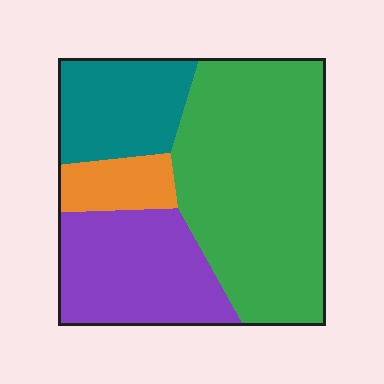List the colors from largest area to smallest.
From largest to smallest: green, purple, teal, orange.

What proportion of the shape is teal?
Teal covers 18% of the shape.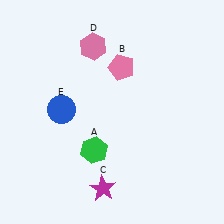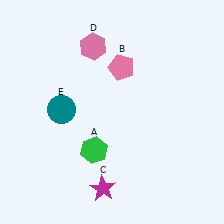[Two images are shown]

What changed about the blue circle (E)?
In Image 1, E is blue. In Image 2, it changed to teal.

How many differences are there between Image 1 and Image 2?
There is 1 difference between the two images.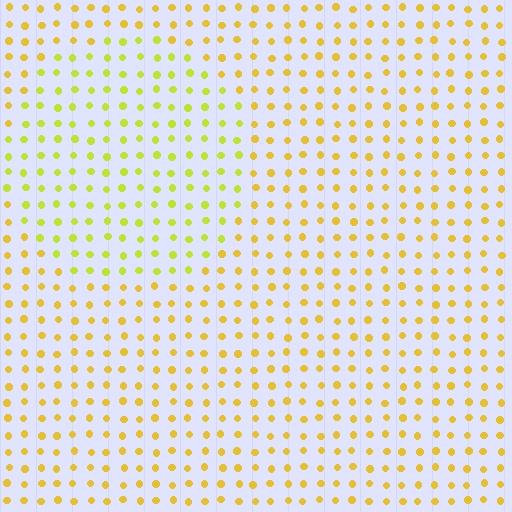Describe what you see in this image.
The image is filled with small yellow elements in a uniform arrangement. A circle-shaped region is visible where the elements are tinted to a slightly different hue, forming a subtle color boundary.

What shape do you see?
I see a circle.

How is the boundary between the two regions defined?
The boundary is defined purely by a slight shift in hue (about 26 degrees). Spacing, size, and orientation are identical on both sides.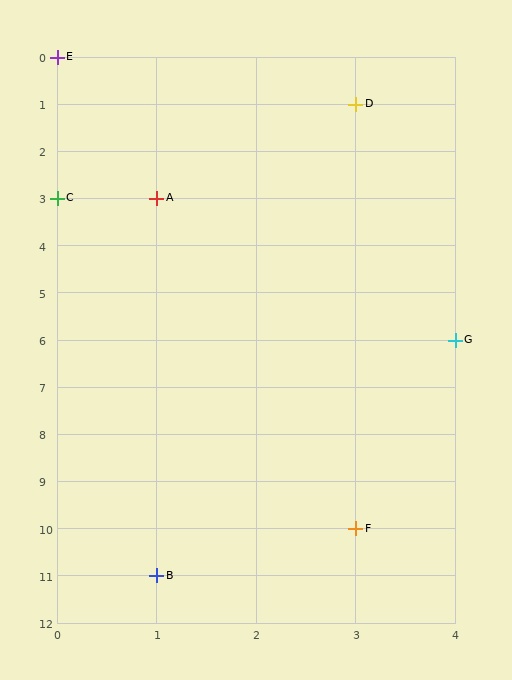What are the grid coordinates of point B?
Point B is at grid coordinates (1, 11).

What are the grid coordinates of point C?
Point C is at grid coordinates (0, 3).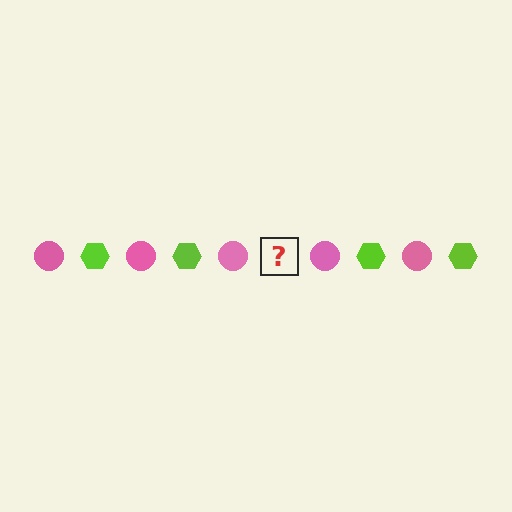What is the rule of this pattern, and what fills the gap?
The rule is that the pattern alternates between pink circle and lime hexagon. The gap should be filled with a lime hexagon.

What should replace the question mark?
The question mark should be replaced with a lime hexagon.